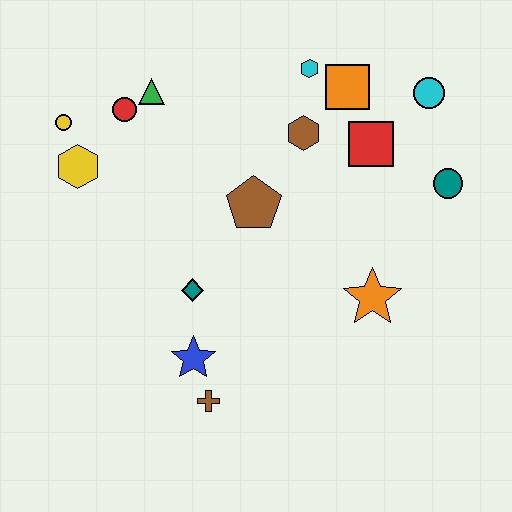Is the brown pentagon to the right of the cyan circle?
No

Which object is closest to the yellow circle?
The yellow hexagon is closest to the yellow circle.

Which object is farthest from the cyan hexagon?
The brown cross is farthest from the cyan hexagon.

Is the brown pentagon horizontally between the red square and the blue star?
Yes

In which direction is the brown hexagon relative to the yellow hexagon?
The brown hexagon is to the right of the yellow hexagon.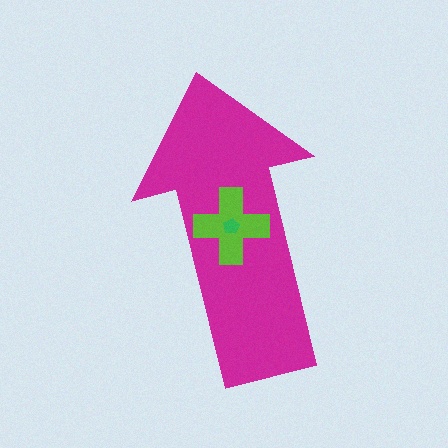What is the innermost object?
The green pentagon.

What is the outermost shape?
The magenta arrow.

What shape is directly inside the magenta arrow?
The lime cross.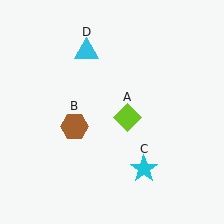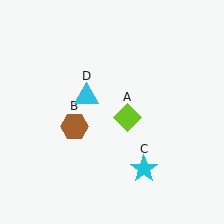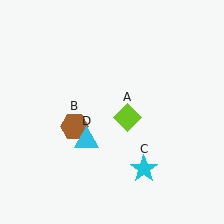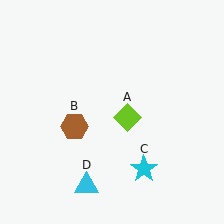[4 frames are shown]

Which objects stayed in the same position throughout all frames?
Lime diamond (object A) and brown hexagon (object B) and cyan star (object C) remained stationary.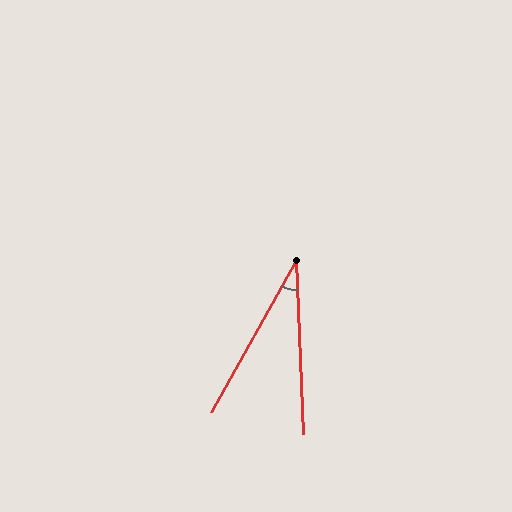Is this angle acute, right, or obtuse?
It is acute.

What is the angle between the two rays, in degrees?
Approximately 32 degrees.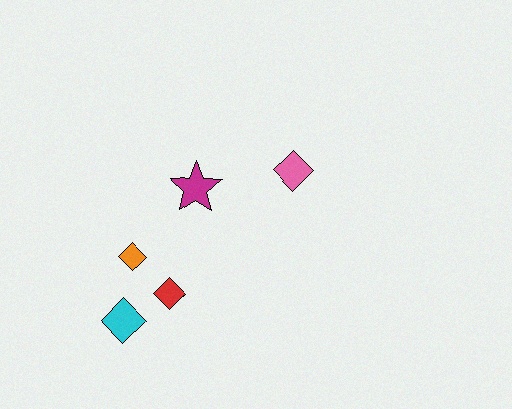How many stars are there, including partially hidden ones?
There is 1 star.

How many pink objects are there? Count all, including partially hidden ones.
There is 1 pink object.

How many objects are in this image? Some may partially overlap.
There are 5 objects.